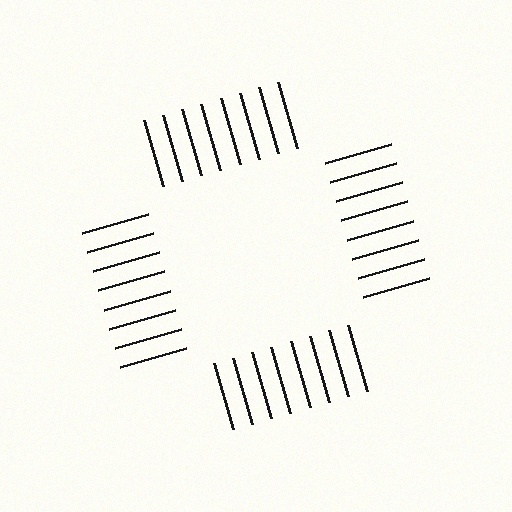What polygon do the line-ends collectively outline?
An illusory square — the line segments terminate on its edges but no continuous stroke is drawn.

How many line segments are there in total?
32 — 8 along each of the 4 edges.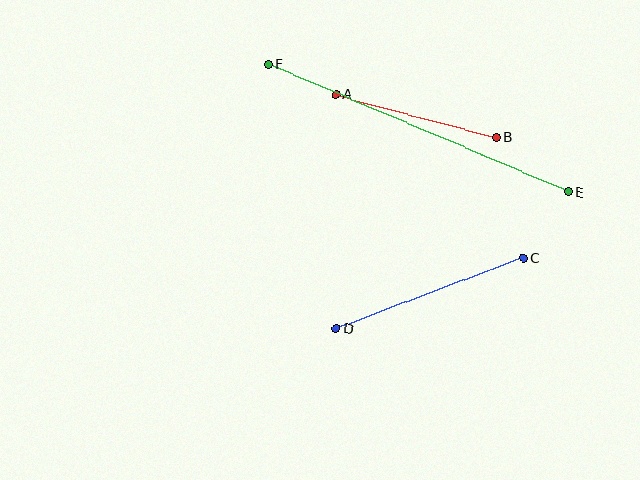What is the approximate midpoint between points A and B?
The midpoint is at approximately (416, 116) pixels.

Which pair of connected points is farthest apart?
Points E and F are farthest apart.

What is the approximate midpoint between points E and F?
The midpoint is at approximately (418, 128) pixels.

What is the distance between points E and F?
The distance is approximately 326 pixels.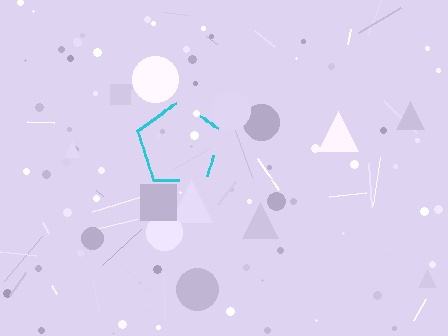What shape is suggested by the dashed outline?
The dashed outline suggests a pentagon.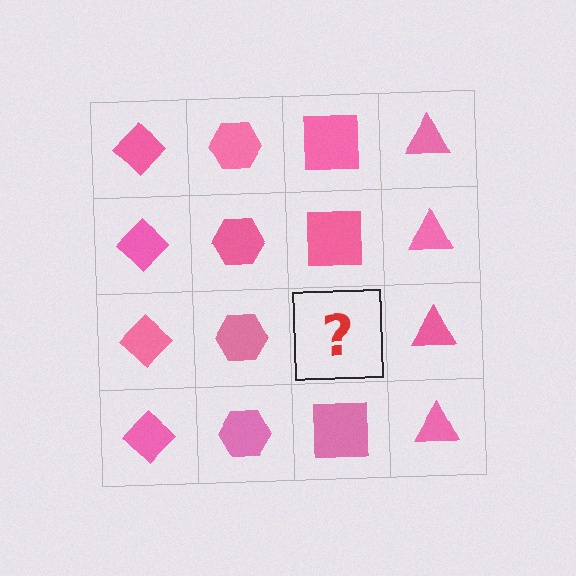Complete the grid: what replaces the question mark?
The question mark should be replaced with a pink square.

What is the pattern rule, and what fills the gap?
The rule is that each column has a consistent shape. The gap should be filled with a pink square.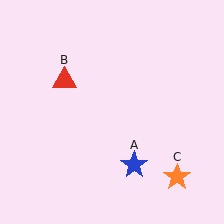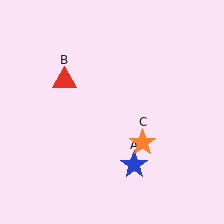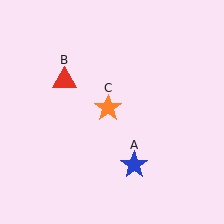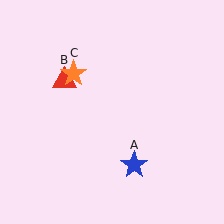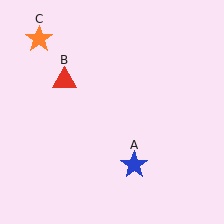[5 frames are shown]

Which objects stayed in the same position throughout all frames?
Blue star (object A) and red triangle (object B) remained stationary.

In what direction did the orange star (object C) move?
The orange star (object C) moved up and to the left.